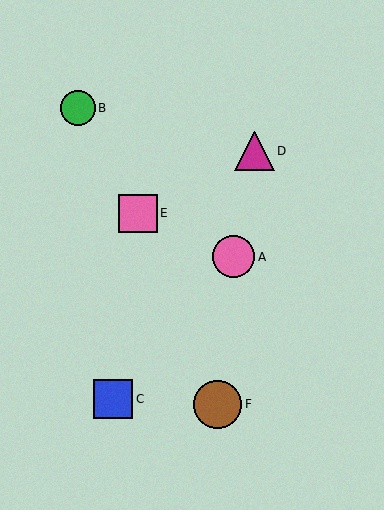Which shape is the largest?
The brown circle (labeled F) is the largest.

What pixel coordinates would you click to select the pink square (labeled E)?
Click at (138, 213) to select the pink square E.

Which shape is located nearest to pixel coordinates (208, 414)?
The brown circle (labeled F) at (218, 404) is nearest to that location.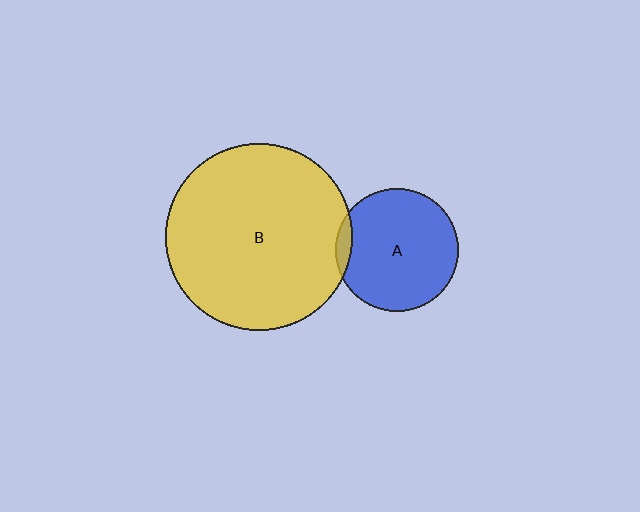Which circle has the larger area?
Circle B (yellow).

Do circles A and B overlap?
Yes.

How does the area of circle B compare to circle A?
Approximately 2.3 times.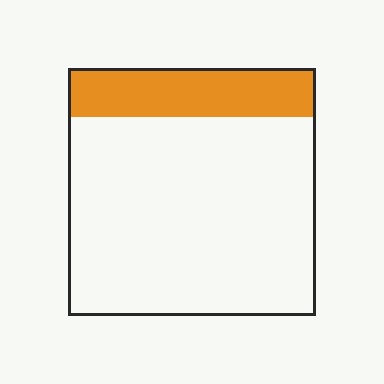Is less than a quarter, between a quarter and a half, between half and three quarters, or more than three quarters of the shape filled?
Less than a quarter.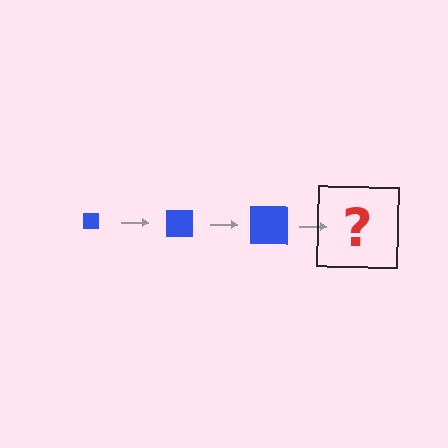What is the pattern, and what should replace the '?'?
The pattern is that the square gets progressively larger each step. The '?' should be a blue square, larger than the previous one.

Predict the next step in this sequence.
The next step is a blue square, larger than the previous one.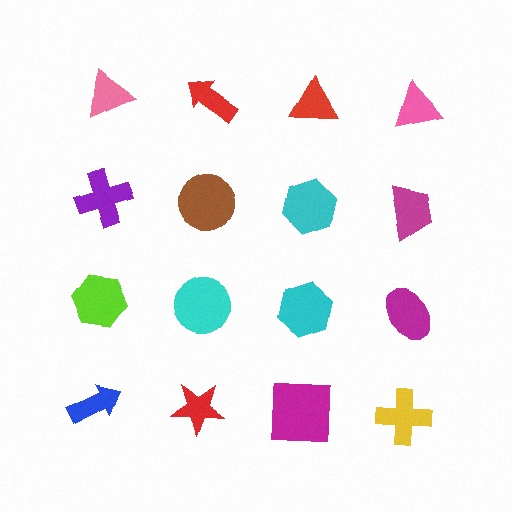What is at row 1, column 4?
A pink triangle.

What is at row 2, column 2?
A brown circle.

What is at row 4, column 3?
A magenta square.